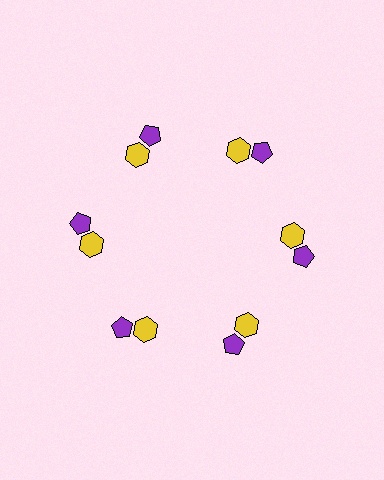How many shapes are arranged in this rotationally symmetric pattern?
There are 12 shapes, arranged in 6 groups of 2.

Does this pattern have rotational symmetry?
Yes, this pattern has 6-fold rotational symmetry. It looks the same after rotating 60 degrees around the center.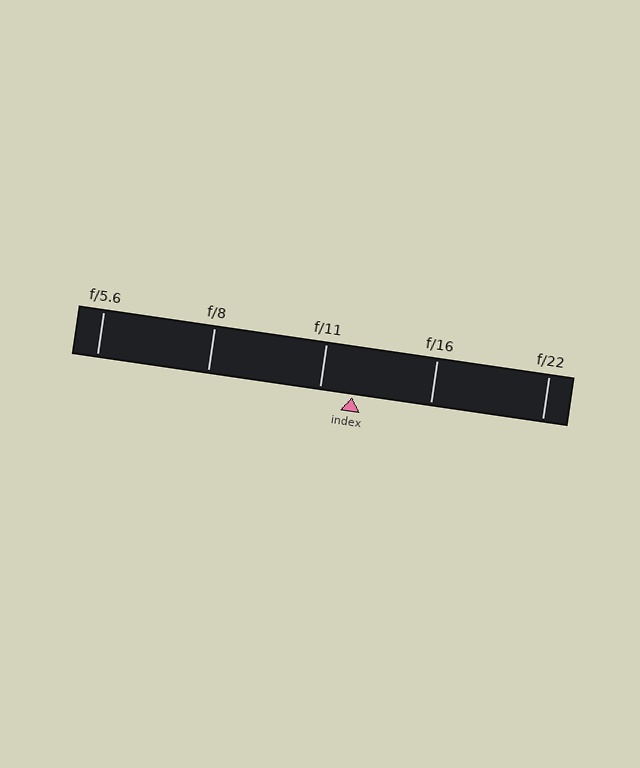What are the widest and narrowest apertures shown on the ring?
The widest aperture shown is f/5.6 and the narrowest is f/22.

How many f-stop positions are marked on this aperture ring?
There are 5 f-stop positions marked.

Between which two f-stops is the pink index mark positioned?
The index mark is between f/11 and f/16.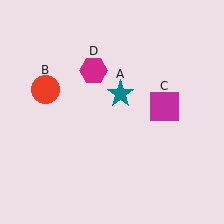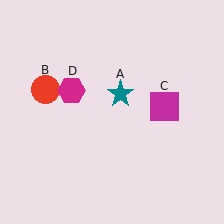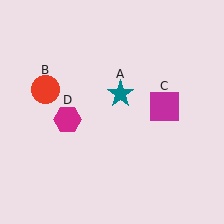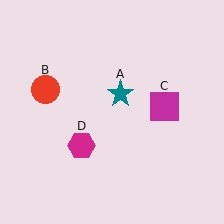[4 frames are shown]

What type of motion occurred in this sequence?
The magenta hexagon (object D) rotated counterclockwise around the center of the scene.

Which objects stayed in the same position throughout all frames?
Teal star (object A) and red circle (object B) and magenta square (object C) remained stationary.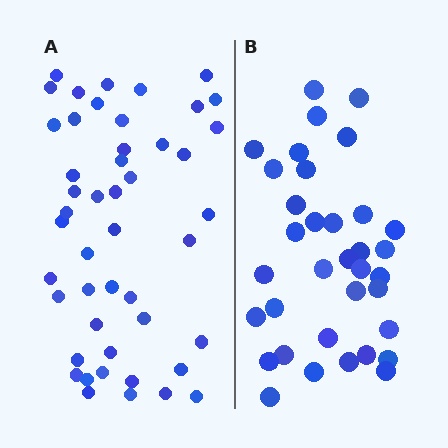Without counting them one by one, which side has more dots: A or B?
Region A (the left region) has more dots.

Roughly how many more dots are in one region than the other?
Region A has roughly 12 or so more dots than region B.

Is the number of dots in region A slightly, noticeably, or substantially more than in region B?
Region A has noticeably more, but not dramatically so. The ratio is roughly 1.3 to 1.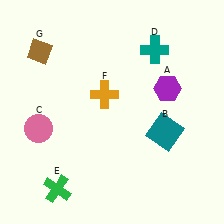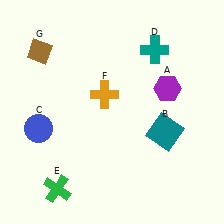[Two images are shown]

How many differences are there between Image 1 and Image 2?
There is 1 difference between the two images.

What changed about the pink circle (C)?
In Image 1, C is pink. In Image 2, it changed to blue.